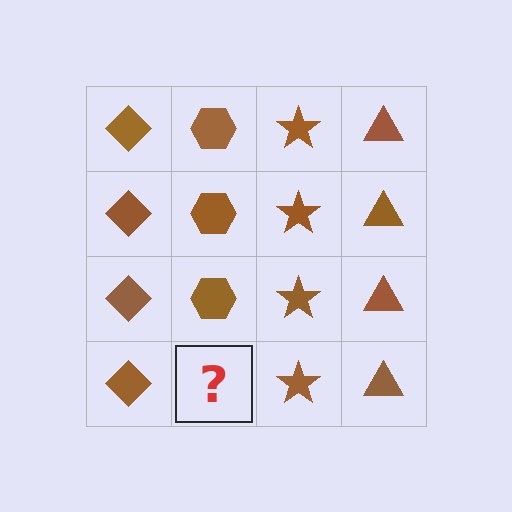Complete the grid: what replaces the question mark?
The question mark should be replaced with a brown hexagon.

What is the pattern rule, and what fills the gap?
The rule is that each column has a consistent shape. The gap should be filled with a brown hexagon.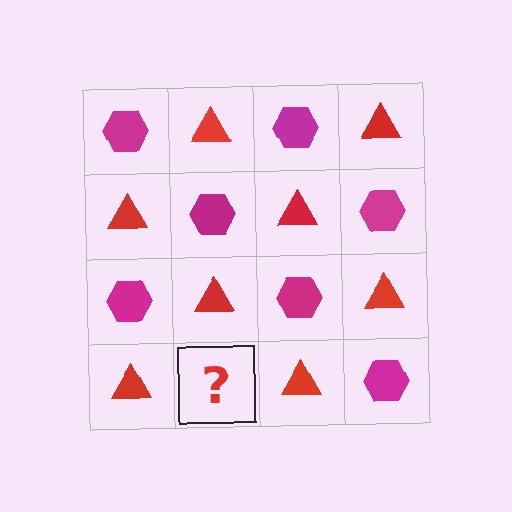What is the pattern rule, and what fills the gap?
The rule is that it alternates magenta hexagon and red triangle in a checkerboard pattern. The gap should be filled with a magenta hexagon.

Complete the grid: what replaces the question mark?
The question mark should be replaced with a magenta hexagon.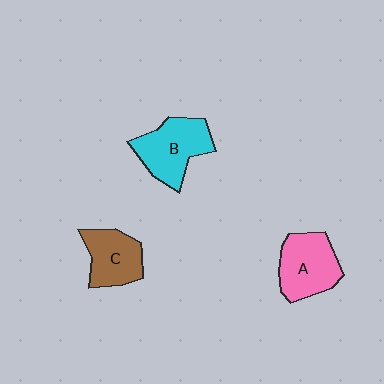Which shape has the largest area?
Shape B (cyan).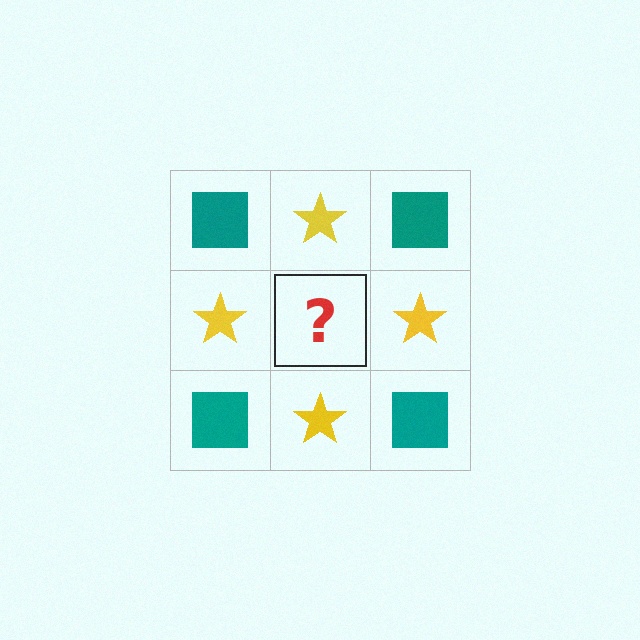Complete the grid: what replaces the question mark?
The question mark should be replaced with a teal square.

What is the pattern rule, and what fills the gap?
The rule is that it alternates teal square and yellow star in a checkerboard pattern. The gap should be filled with a teal square.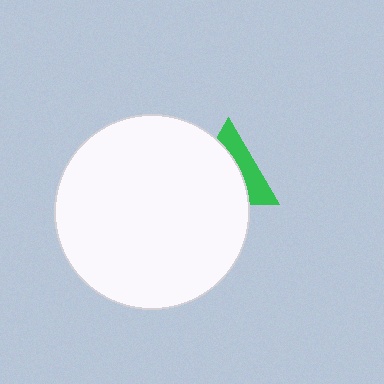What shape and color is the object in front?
The object in front is a white circle.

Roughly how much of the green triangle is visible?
A small part of it is visible (roughly 38%).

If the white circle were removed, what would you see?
You would see the complete green triangle.